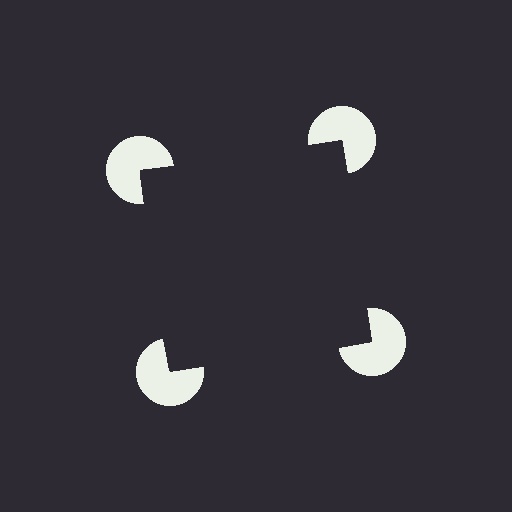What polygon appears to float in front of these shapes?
An illusory square — its edges are inferred from the aligned wedge cuts in the pac-man discs, not physically drawn.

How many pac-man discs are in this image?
There are 4 — one at each vertex of the illusory square.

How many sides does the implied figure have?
4 sides.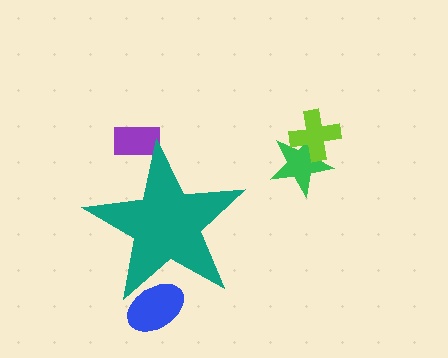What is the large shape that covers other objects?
A teal star.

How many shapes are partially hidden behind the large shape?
2 shapes are partially hidden.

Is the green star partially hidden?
No, the green star is fully visible.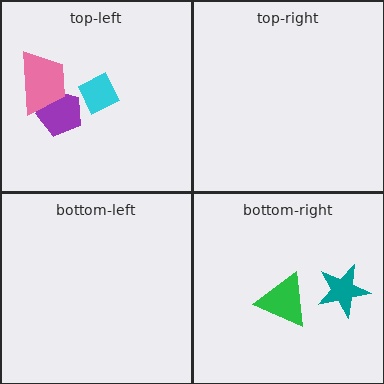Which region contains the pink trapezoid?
The top-left region.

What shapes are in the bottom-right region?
The green triangle, the teal star.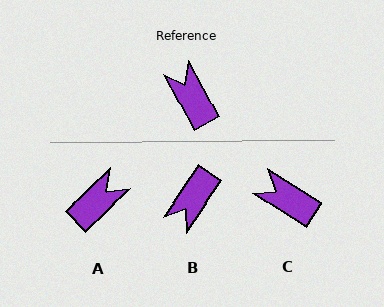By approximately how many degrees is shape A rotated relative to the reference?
Approximately 75 degrees clockwise.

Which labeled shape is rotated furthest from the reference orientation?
B, about 117 degrees away.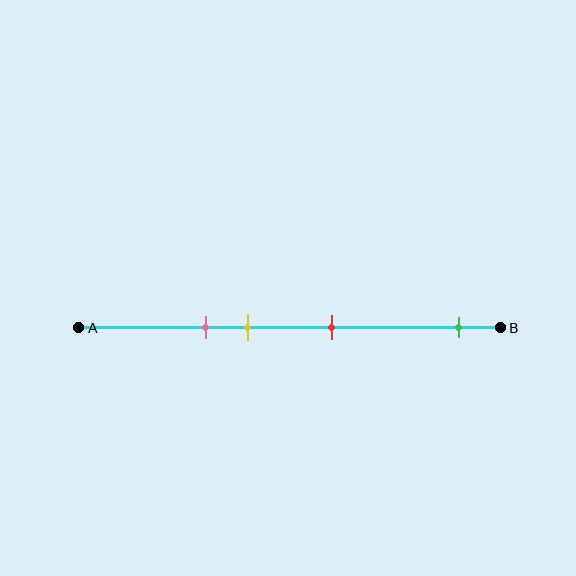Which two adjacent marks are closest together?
The pink and yellow marks are the closest adjacent pair.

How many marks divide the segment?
There are 4 marks dividing the segment.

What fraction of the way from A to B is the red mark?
The red mark is approximately 60% (0.6) of the way from A to B.